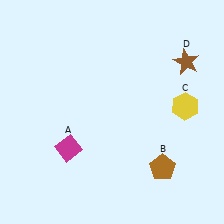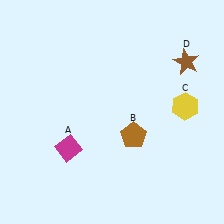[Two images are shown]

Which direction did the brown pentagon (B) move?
The brown pentagon (B) moved up.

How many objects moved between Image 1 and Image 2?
1 object moved between the two images.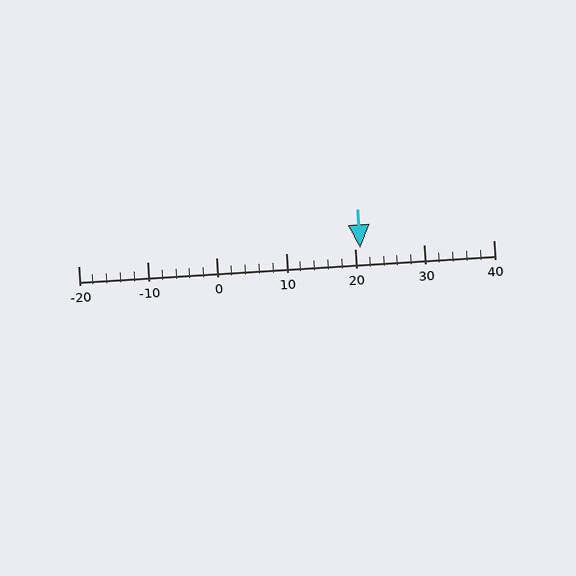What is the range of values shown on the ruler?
The ruler shows values from -20 to 40.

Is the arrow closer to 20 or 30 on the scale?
The arrow is closer to 20.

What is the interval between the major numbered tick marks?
The major tick marks are spaced 10 units apart.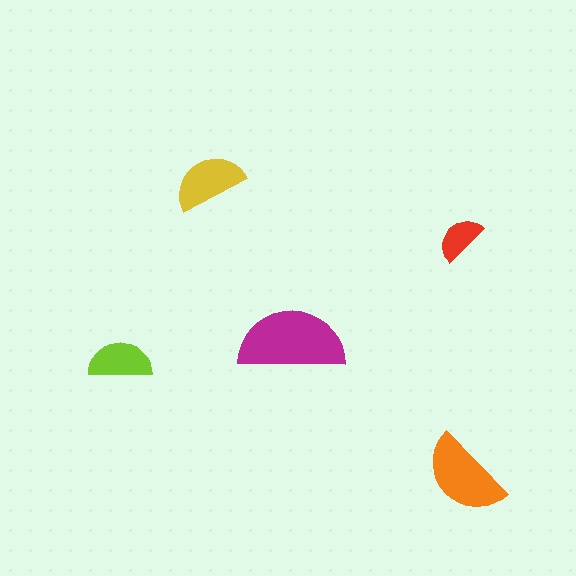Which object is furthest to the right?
The orange semicircle is rightmost.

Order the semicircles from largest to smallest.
the magenta one, the orange one, the yellow one, the lime one, the red one.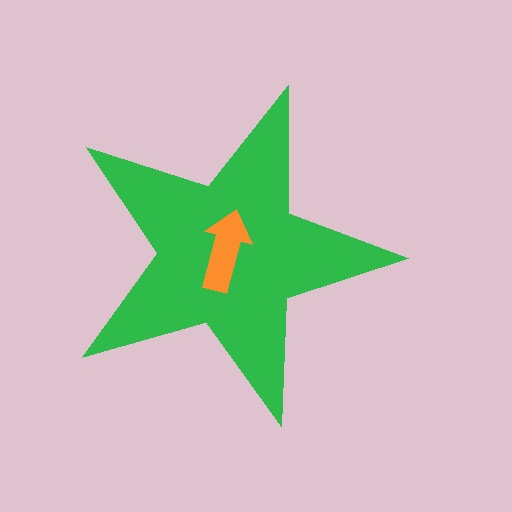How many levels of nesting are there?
2.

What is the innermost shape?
The orange arrow.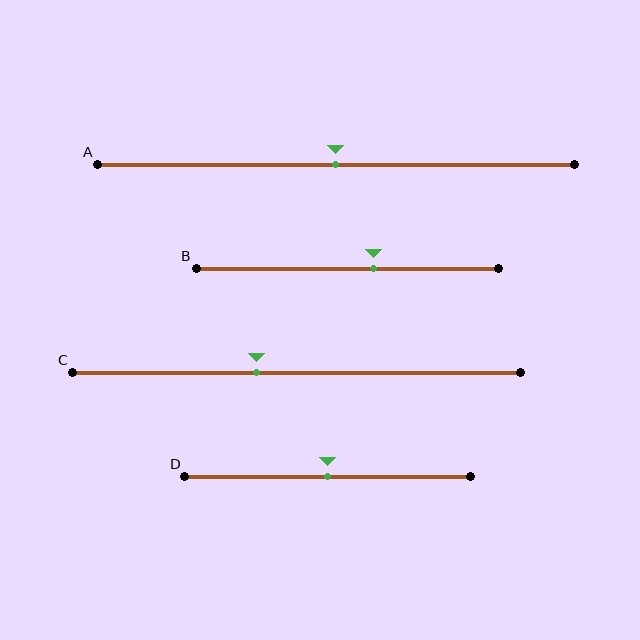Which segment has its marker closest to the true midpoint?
Segment A has its marker closest to the true midpoint.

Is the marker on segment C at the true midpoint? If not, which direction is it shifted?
No, the marker on segment C is shifted to the left by about 9% of the segment length.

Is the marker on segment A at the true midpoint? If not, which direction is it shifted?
Yes, the marker on segment A is at the true midpoint.